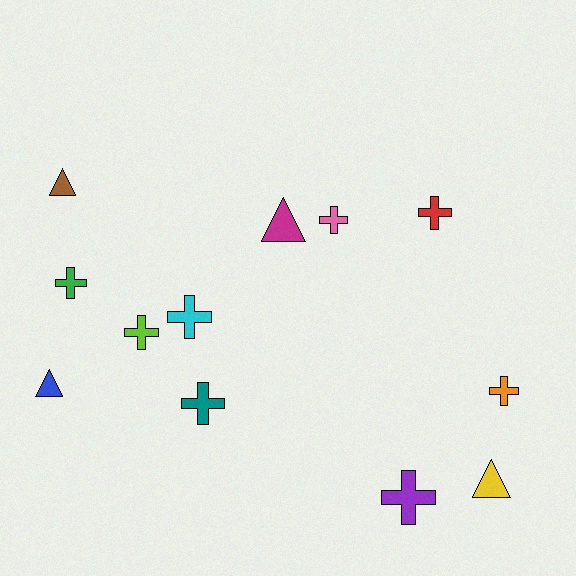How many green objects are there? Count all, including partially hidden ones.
There is 1 green object.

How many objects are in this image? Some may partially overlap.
There are 12 objects.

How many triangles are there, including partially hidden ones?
There are 4 triangles.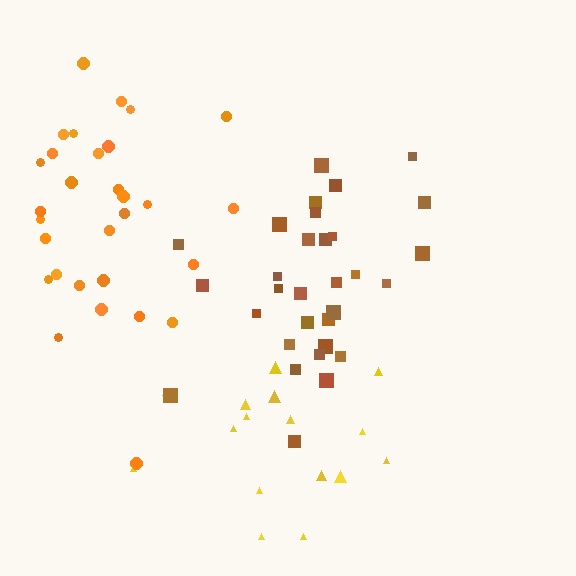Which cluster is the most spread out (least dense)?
Yellow.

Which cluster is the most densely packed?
Brown.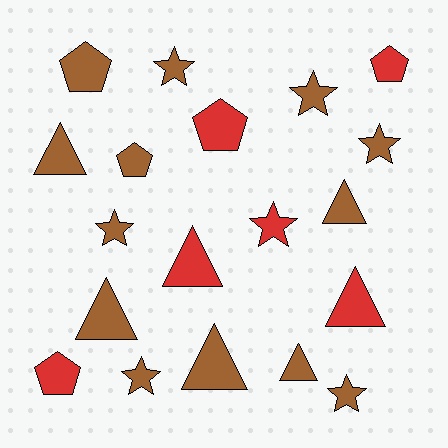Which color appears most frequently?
Brown, with 13 objects.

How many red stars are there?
There is 1 red star.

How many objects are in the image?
There are 19 objects.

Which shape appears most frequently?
Triangle, with 7 objects.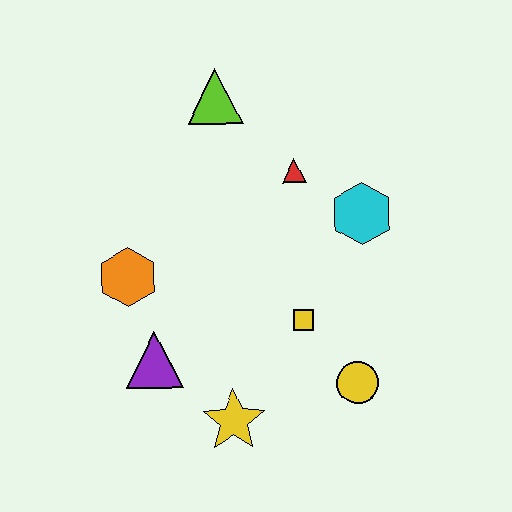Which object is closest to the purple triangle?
The orange hexagon is closest to the purple triangle.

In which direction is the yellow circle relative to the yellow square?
The yellow circle is below the yellow square.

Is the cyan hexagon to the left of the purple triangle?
No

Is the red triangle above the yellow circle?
Yes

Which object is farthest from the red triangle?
The yellow star is farthest from the red triangle.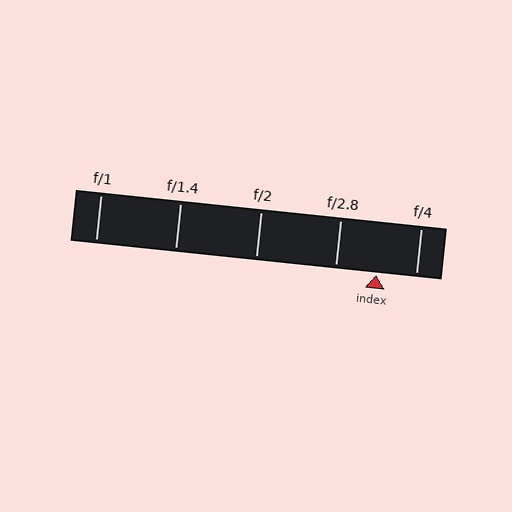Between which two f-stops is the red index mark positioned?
The index mark is between f/2.8 and f/4.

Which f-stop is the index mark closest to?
The index mark is closest to f/4.